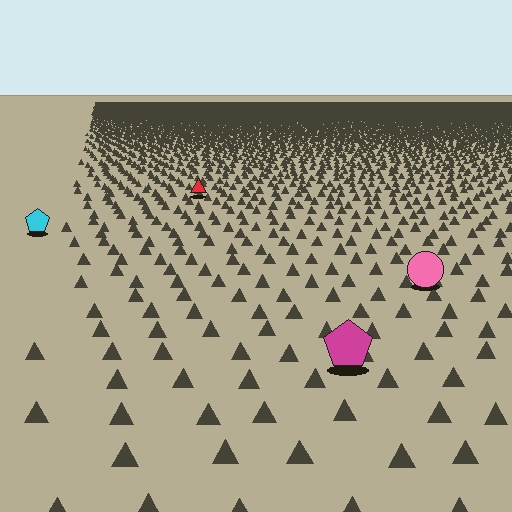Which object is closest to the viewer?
The magenta pentagon is closest. The texture marks near it are larger and more spread out.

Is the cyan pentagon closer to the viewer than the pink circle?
No. The pink circle is closer — you can tell from the texture gradient: the ground texture is coarser near it.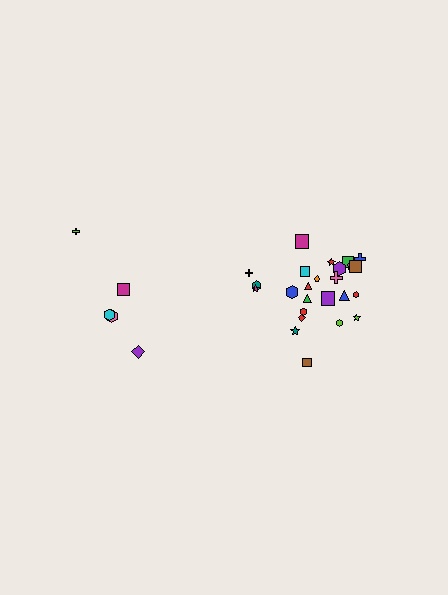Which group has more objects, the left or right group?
The right group.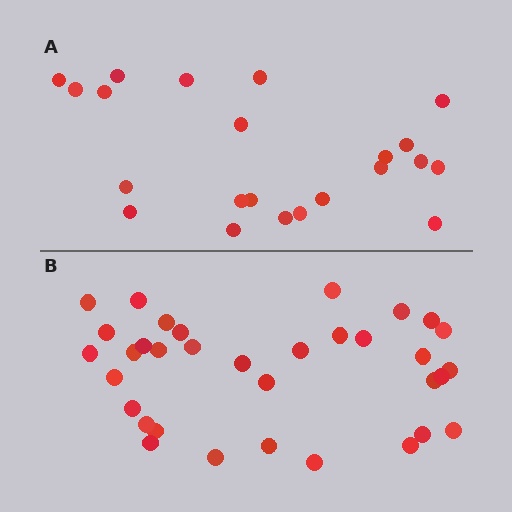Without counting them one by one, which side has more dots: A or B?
Region B (the bottom region) has more dots.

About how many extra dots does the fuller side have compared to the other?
Region B has roughly 12 or so more dots than region A.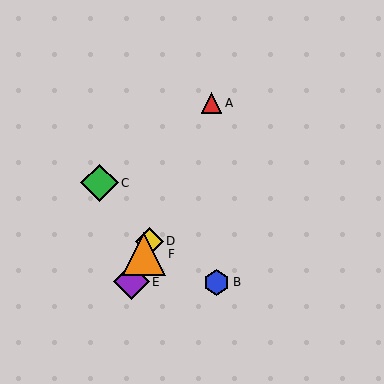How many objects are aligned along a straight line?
4 objects (A, D, E, F) are aligned along a straight line.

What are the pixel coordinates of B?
Object B is at (217, 282).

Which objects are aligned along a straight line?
Objects A, D, E, F are aligned along a straight line.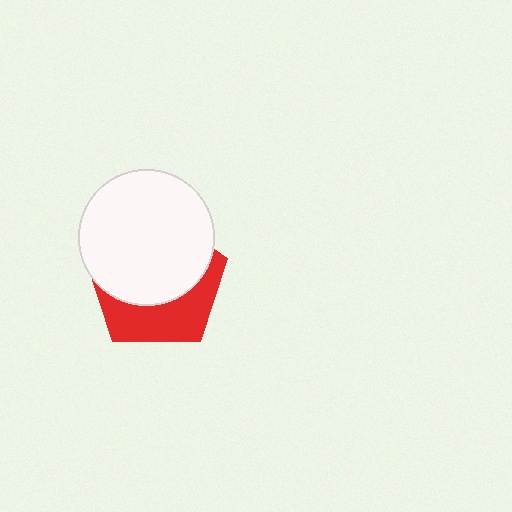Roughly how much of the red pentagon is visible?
A small part of it is visible (roughly 39%).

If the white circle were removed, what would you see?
You would see the complete red pentagon.